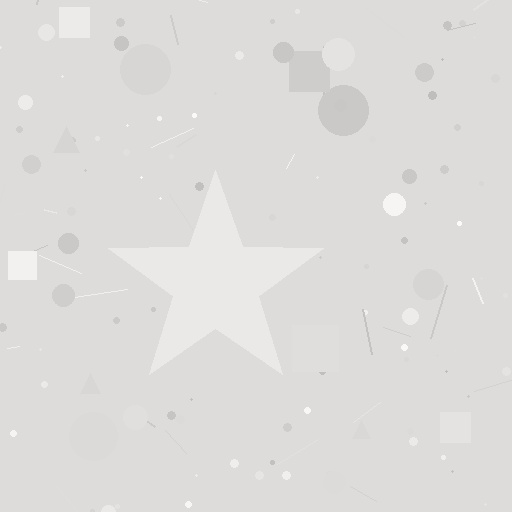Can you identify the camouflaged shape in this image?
The camouflaged shape is a star.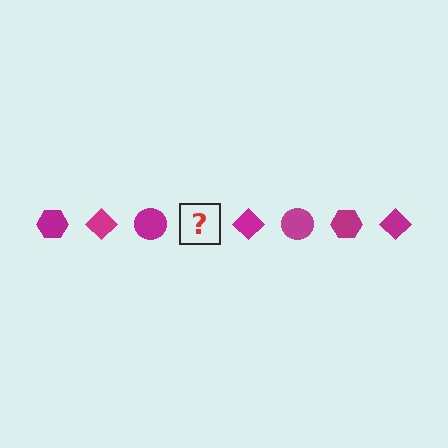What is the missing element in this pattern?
The missing element is a magenta hexagon.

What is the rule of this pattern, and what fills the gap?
The rule is that the pattern cycles through hexagon, diamond, circle shapes in magenta. The gap should be filled with a magenta hexagon.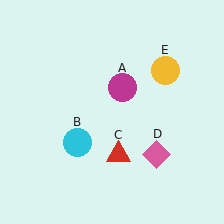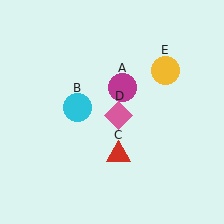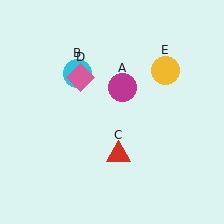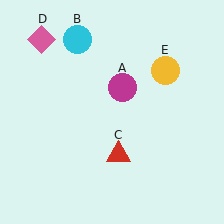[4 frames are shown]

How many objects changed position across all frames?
2 objects changed position: cyan circle (object B), pink diamond (object D).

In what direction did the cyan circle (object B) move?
The cyan circle (object B) moved up.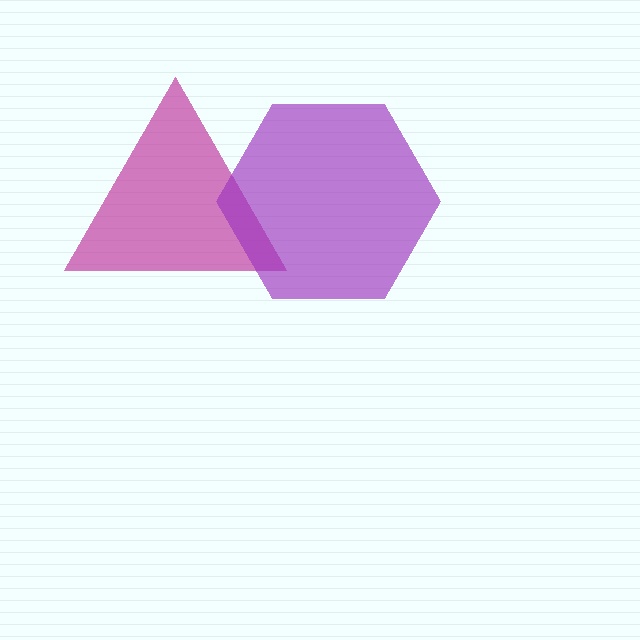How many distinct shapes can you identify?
There are 2 distinct shapes: a magenta triangle, a purple hexagon.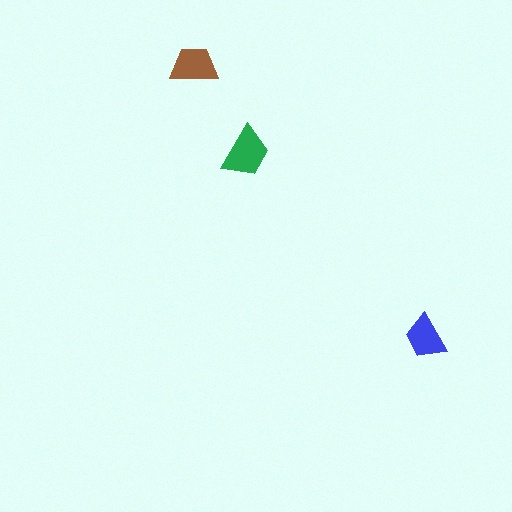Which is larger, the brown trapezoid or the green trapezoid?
The green one.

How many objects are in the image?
There are 3 objects in the image.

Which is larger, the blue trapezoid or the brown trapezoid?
The brown one.